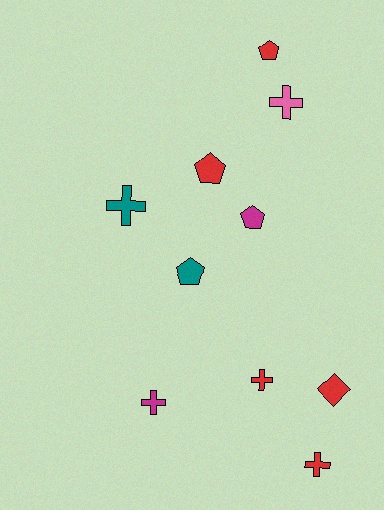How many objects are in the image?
There are 10 objects.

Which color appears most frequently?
Red, with 5 objects.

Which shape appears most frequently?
Cross, with 5 objects.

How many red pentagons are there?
There are 2 red pentagons.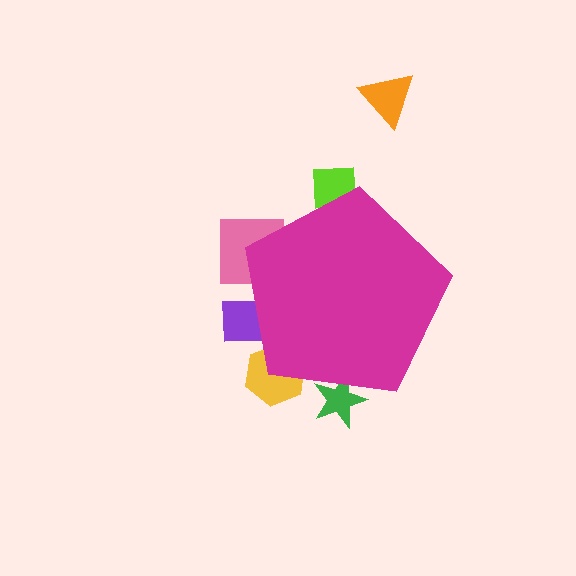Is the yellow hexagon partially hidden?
Yes, the yellow hexagon is partially hidden behind the magenta pentagon.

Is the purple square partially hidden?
Yes, the purple square is partially hidden behind the magenta pentagon.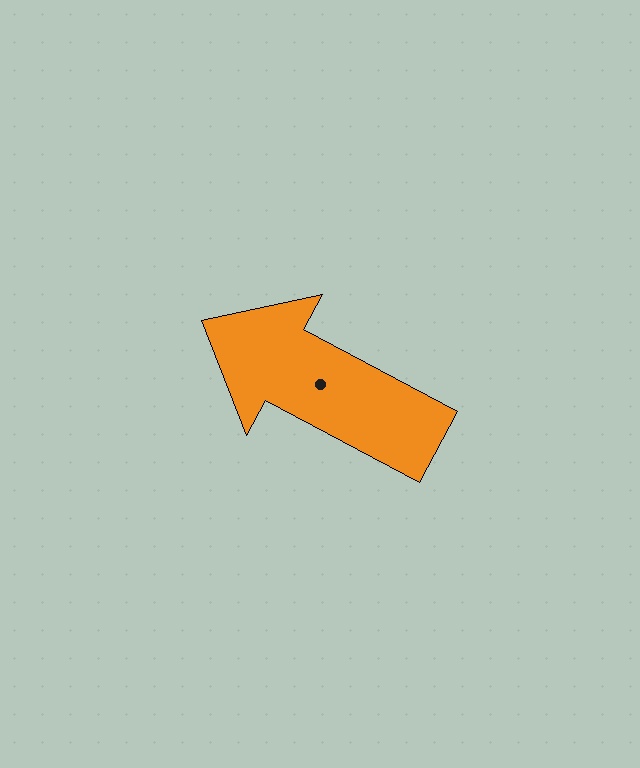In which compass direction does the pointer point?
Northwest.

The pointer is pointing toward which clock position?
Roughly 10 o'clock.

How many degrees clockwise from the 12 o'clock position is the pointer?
Approximately 298 degrees.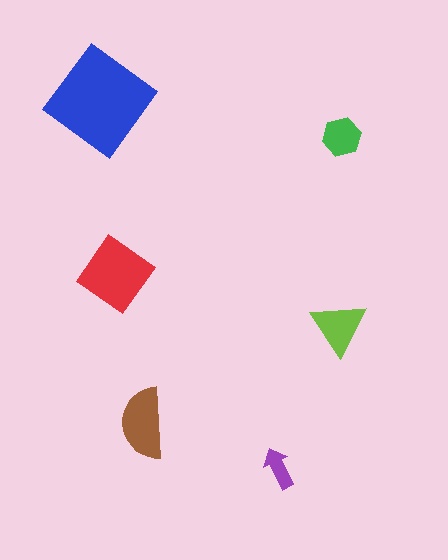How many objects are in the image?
There are 6 objects in the image.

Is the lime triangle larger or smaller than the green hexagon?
Larger.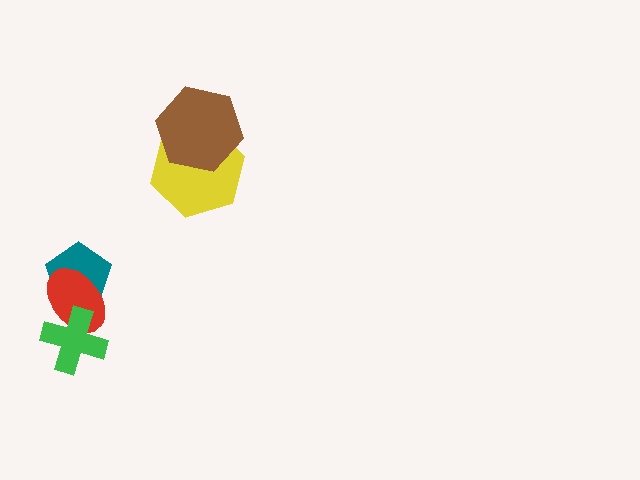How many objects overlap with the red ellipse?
2 objects overlap with the red ellipse.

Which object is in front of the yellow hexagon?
The brown hexagon is in front of the yellow hexagon.